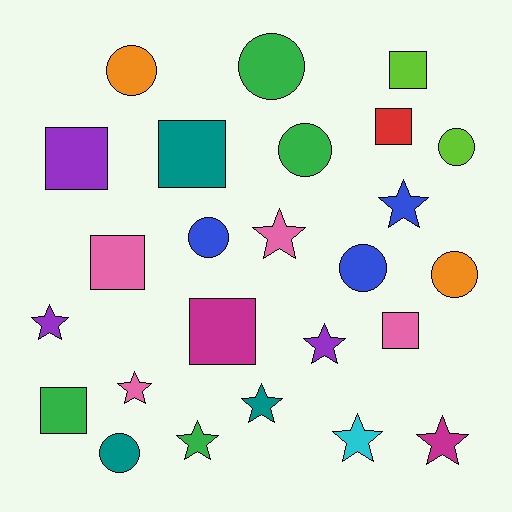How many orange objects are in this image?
There are 2 orange objects.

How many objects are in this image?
There are 25 objects.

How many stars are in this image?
There are 9 stars.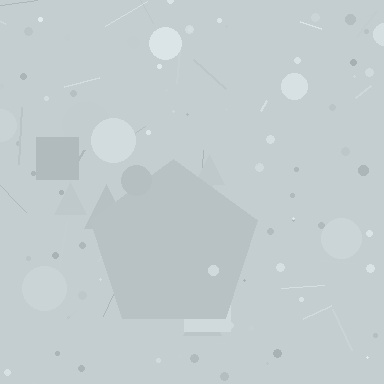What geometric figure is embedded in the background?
A pentagon is embedded in the background.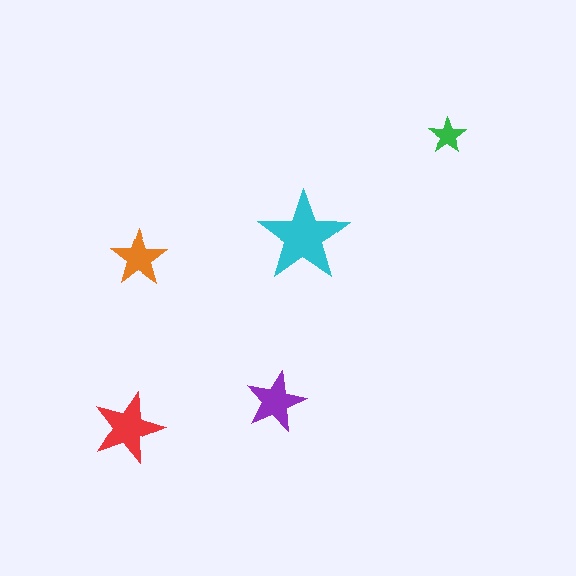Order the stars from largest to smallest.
the cyan one, the red one, the purple one, the orange one, the green one.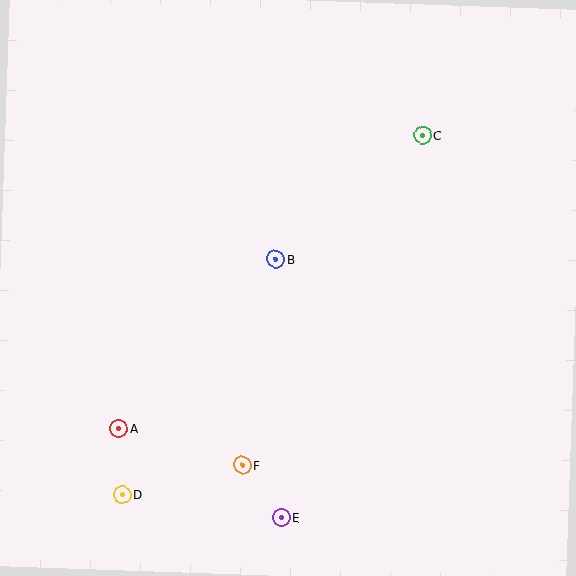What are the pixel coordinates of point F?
Point F is at (242, 465).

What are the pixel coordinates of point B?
Point B is at (276, 259).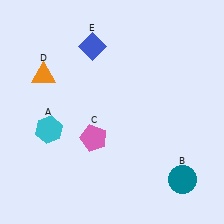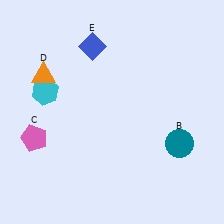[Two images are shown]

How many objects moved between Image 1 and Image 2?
3 objects moved between the two images.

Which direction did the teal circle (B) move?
The teal circle (B) moved up.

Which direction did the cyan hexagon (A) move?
The cyan hexagon (A) moved up.